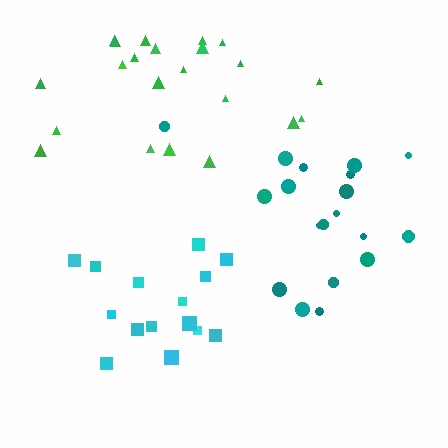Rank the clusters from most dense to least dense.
cyan, green, teal.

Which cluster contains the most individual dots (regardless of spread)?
Green (22).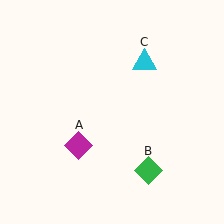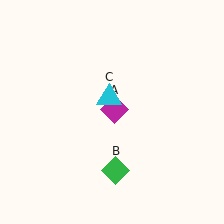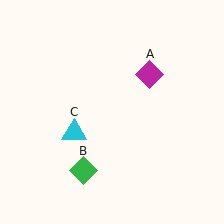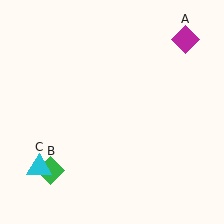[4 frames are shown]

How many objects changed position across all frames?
3 objects changed position: magenta diamond (object A), green diamond (object B), cyan triangle (object C).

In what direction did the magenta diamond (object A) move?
The magenta diamond (object A) moved up and to the right.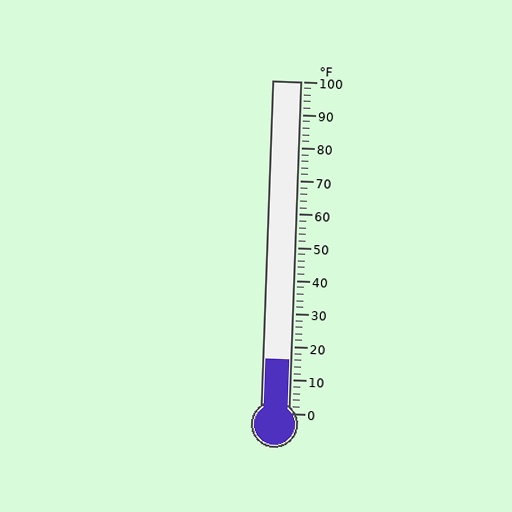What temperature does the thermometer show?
The thermometer shows approximately 16°F.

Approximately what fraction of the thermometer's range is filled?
The thermometer is filled to approximately 15% of its range.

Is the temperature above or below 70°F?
The temperature is below 70°F.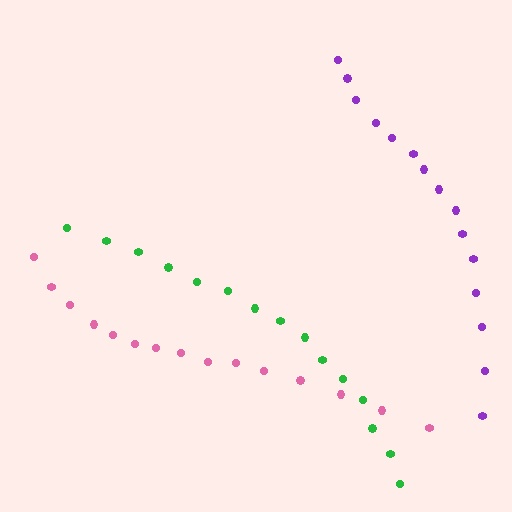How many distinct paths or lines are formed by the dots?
There are 3 distinct paths.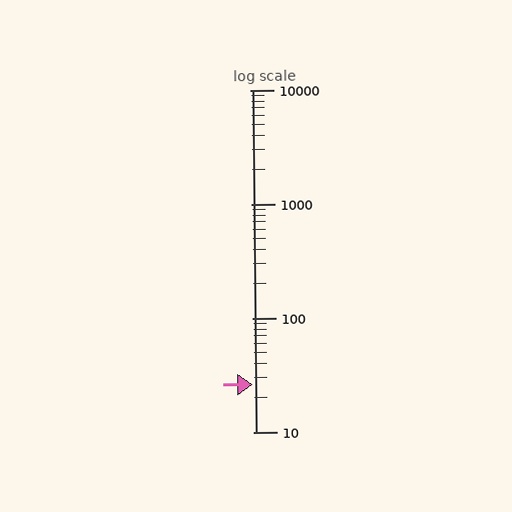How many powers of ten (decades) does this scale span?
The scale spans 3 decades, from 10 to 10000.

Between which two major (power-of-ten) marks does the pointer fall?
The pointer is between 10 and 100.